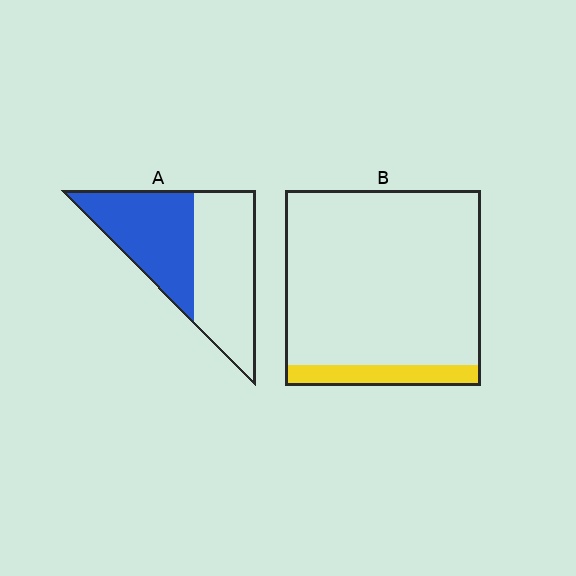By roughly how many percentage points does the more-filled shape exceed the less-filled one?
By roughly 35 percentage points (A over B).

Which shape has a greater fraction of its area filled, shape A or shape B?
Shape A.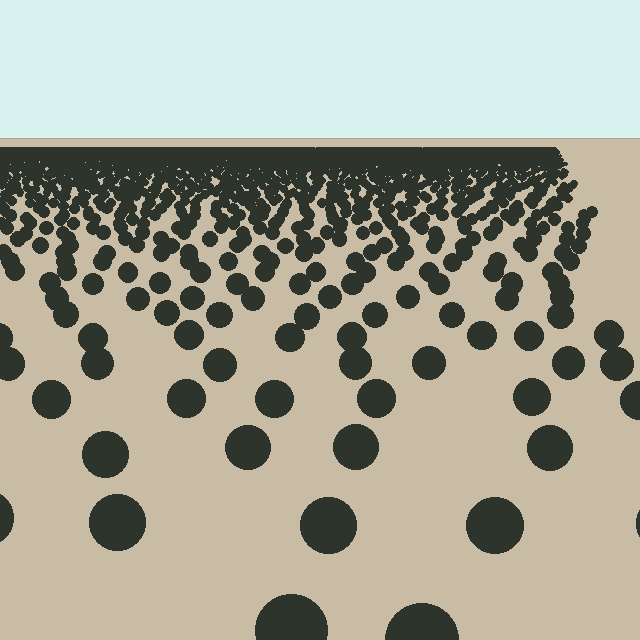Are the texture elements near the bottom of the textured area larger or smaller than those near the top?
Larger. Near the bottom, elements are closer to the viewer and appear at a bigger on-screen size.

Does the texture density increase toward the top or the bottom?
Density increases toward the top.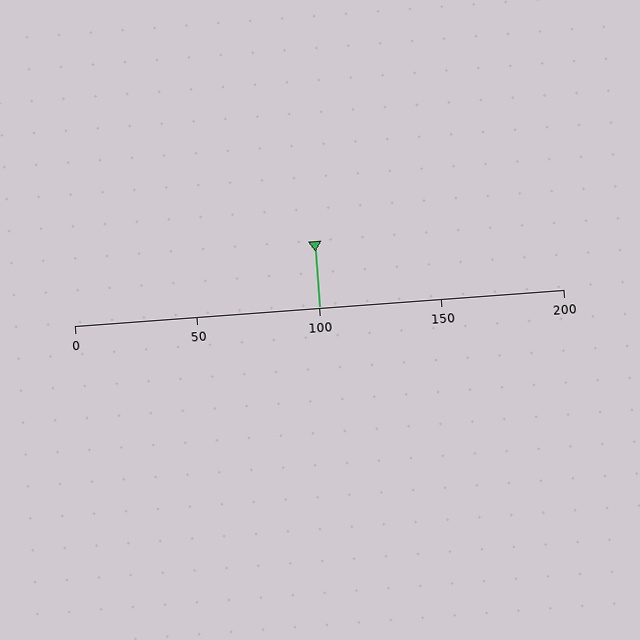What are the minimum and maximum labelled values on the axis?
The axis runs from 0 to 200.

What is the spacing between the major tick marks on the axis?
The major ticks are spaced 50 apart.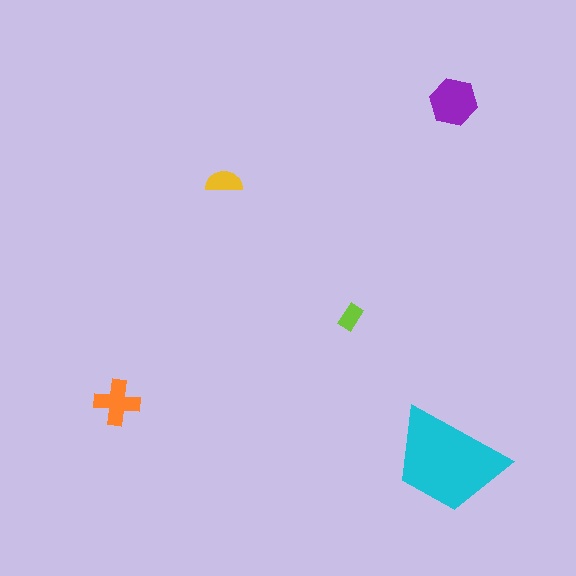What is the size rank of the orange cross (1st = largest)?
3rd.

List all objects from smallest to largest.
The lime rectangle, the yellow semicircle, the orange cross, the purple hexagon, the cyan trapezoid.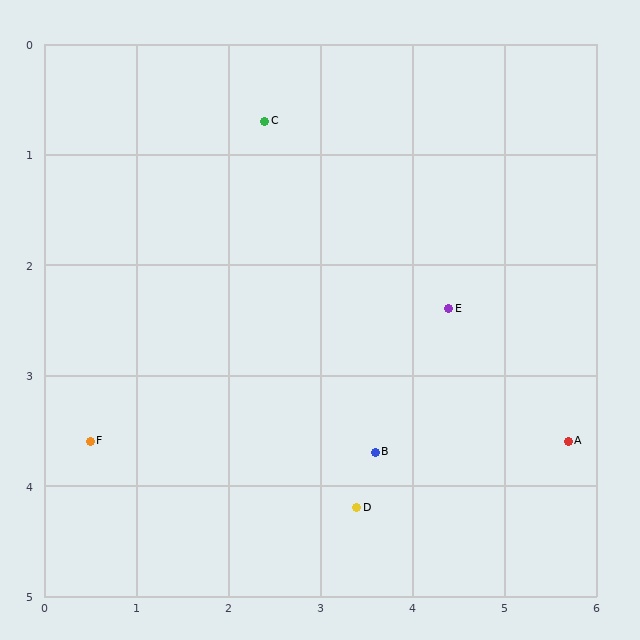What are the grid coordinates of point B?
Point B is at approximately (3.6, 3.7).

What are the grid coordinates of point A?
Point A is at approximately (5.7, 3.6).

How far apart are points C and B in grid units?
Points C and B are about 3.2 grid units apart.